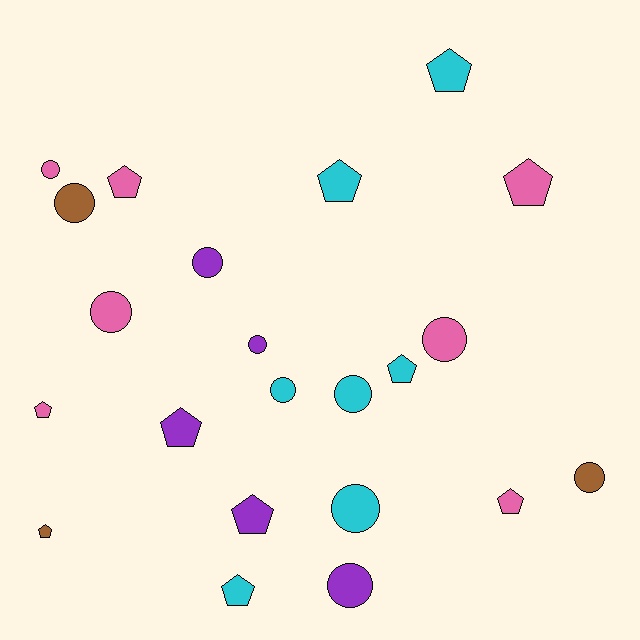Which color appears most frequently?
Pink, with 7 objects.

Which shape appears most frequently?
Pentagon, with 11 objects.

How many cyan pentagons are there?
There are 4 cyan pentagons.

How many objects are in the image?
There are 22 objects.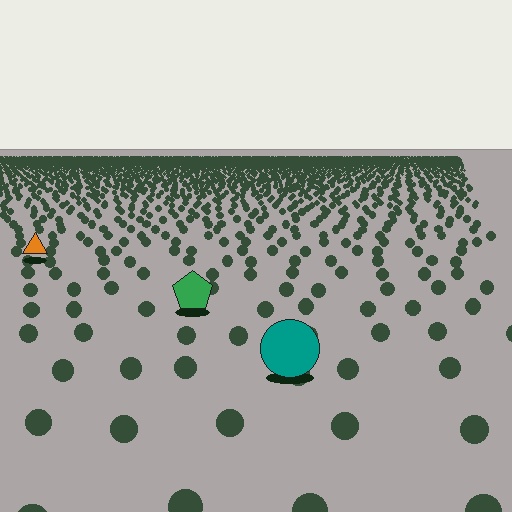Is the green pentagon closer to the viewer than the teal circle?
No. The teal circle is closer — you can tell from the texture gradient: the ground texture is coarser near it.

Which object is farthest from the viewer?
The orange triangle is farthest from the viewer. It appears smaller and the ground texture around it is denser.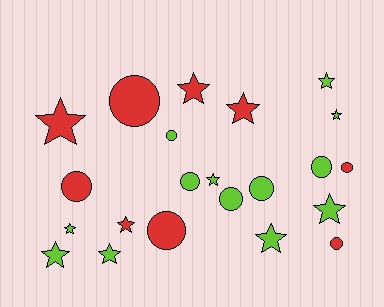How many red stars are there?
There are 4 red stars.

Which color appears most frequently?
Lime, with 13 objects.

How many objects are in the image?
There are 22 objects.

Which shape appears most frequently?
Star, with 12 objects.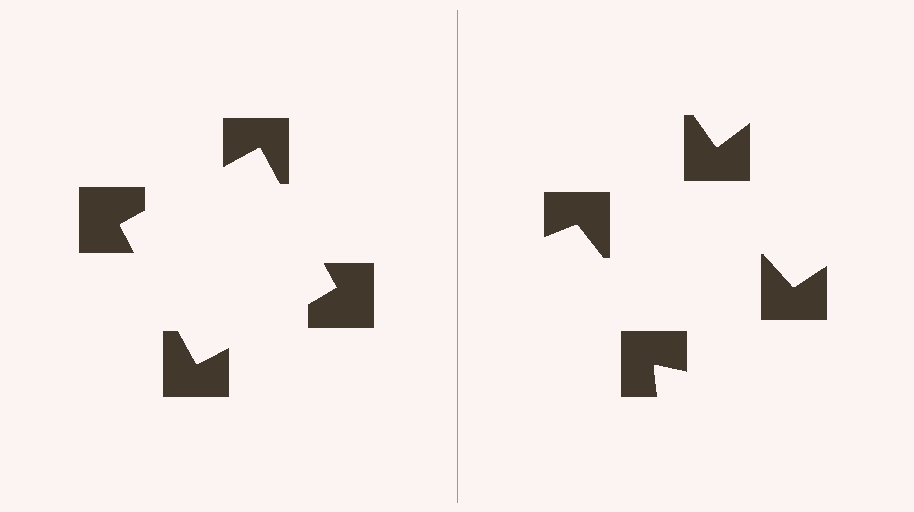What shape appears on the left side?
An illusory square.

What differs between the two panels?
The notched squares are positioned identically on both sides; only the wedge orientations differ. On the left they align to a square; on the right they are misaligned.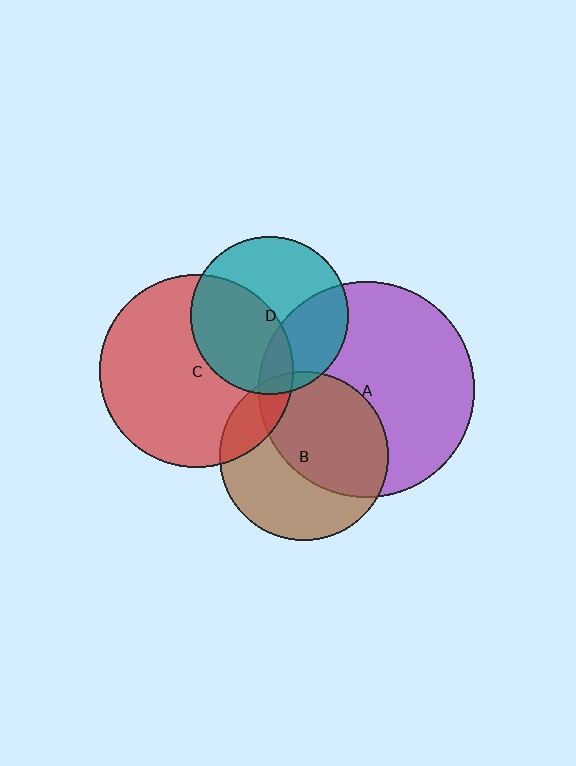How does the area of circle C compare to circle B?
Approximately 1.3 times.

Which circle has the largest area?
Circle A (purple).